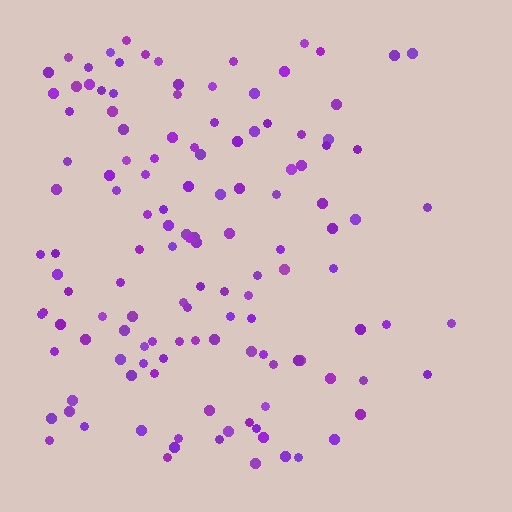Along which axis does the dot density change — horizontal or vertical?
Horizontal.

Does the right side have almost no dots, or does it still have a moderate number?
Still a moderate number, just noticeably fewer than the left.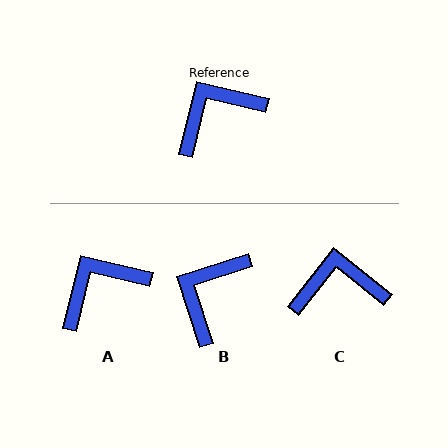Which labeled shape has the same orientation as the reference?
A.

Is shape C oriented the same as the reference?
No, it is off by about 25 degrees.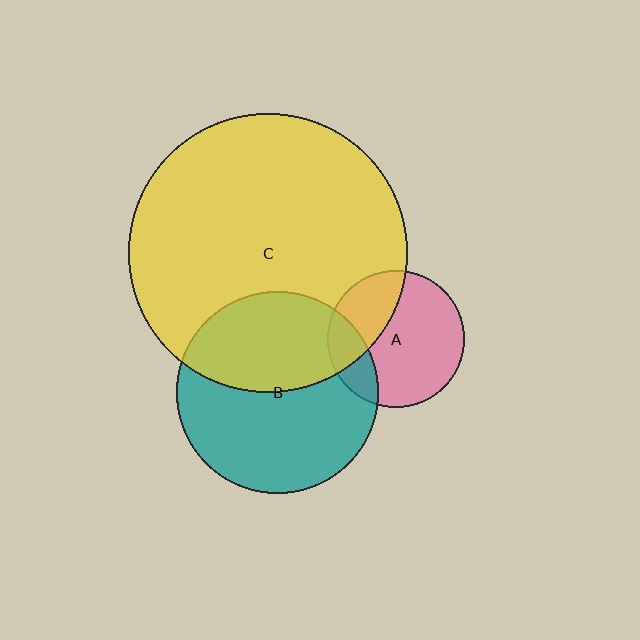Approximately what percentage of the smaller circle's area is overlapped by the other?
Approximately 40%.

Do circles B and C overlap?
Yes.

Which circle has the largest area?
Circle C (yellow).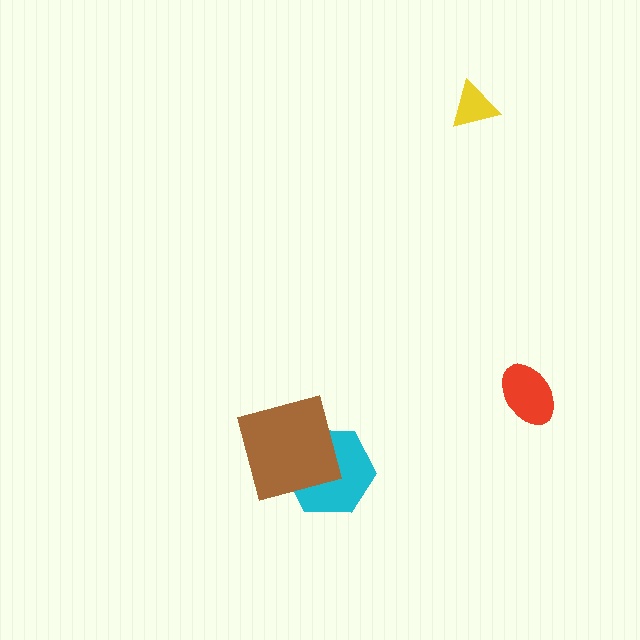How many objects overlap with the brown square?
1 object overlaps with the brown square.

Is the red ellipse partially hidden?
No, no other shape covers it.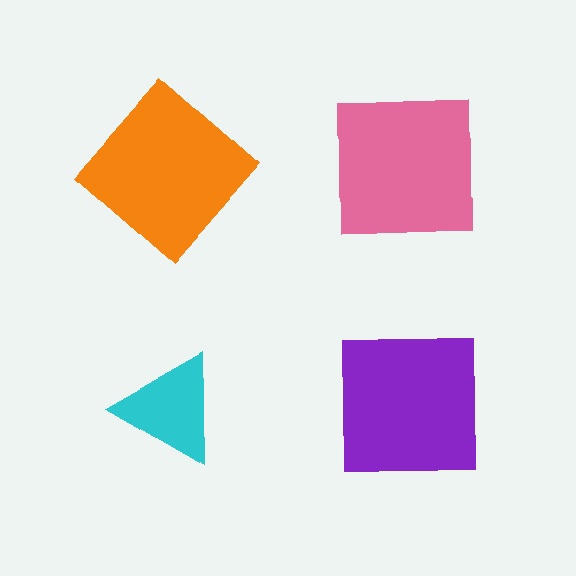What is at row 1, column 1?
An orange diamond.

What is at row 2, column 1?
A cyan triangle.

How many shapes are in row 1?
2 shapes.